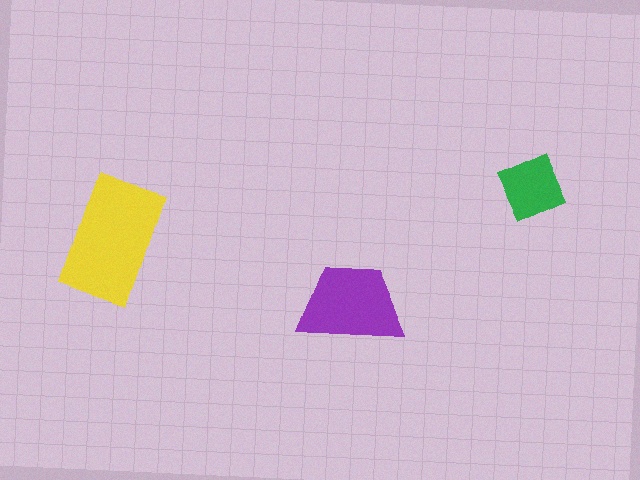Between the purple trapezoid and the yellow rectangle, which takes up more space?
The yellow rectangle.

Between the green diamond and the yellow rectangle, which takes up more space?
The yellow rectangle.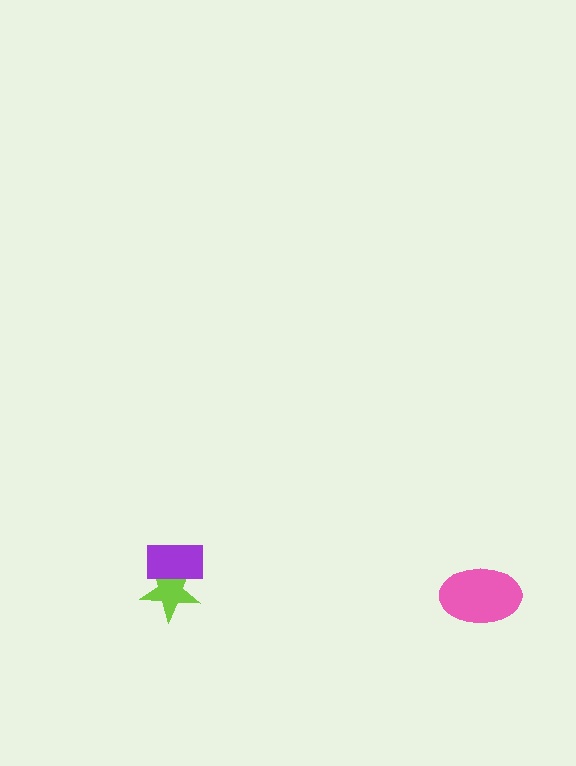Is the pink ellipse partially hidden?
No, no other shape covers it.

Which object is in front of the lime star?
The purple rectangle is in front of the lime star.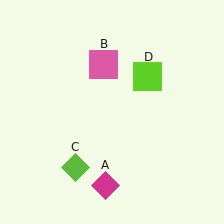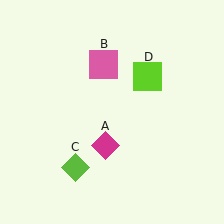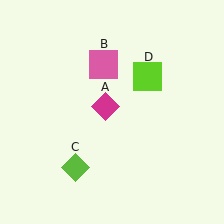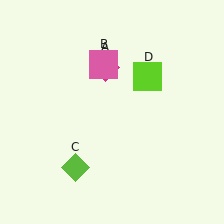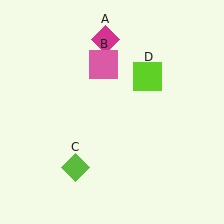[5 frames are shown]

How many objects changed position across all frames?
1 object changed position: magenta diamond (object A).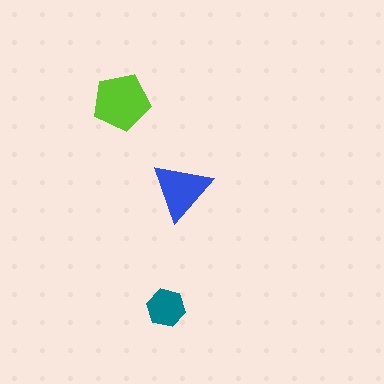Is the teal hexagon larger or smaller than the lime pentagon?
Smaller.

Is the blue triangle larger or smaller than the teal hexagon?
Larger.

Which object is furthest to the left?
The lime pentagon is leftmost.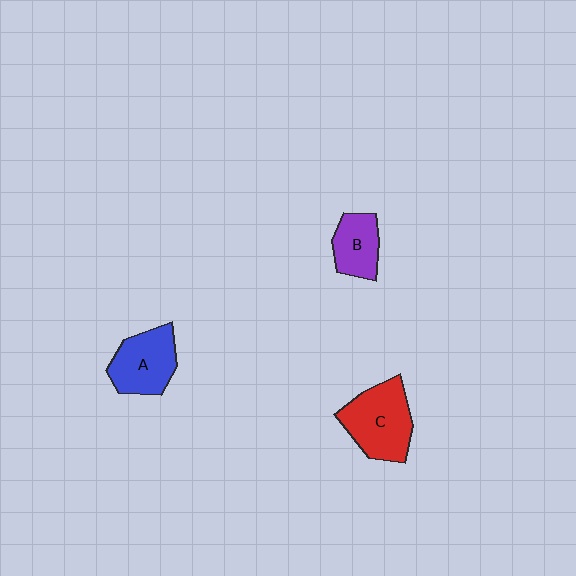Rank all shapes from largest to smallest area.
From largest to smallest: C (red), A (blue), B (purple).